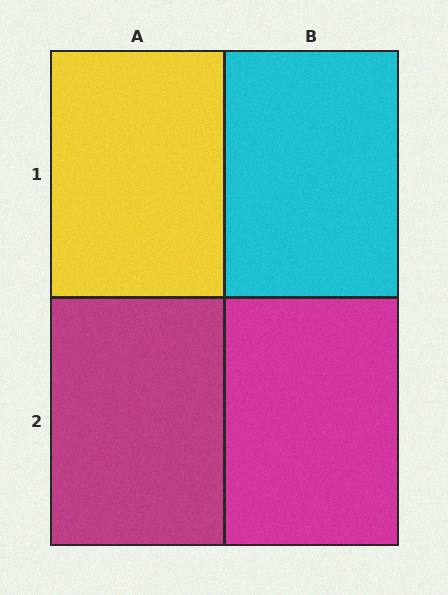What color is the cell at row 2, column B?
Magenta.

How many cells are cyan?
1 cell is cyan.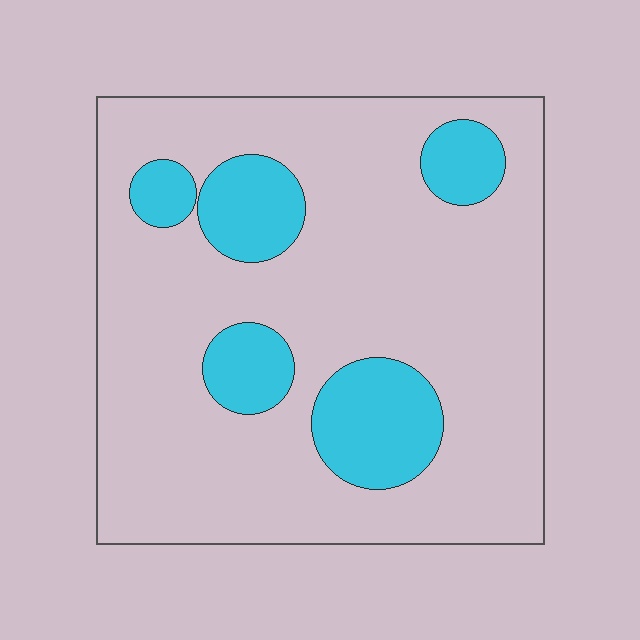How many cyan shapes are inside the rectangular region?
5.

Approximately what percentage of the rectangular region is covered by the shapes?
Approximately 20%.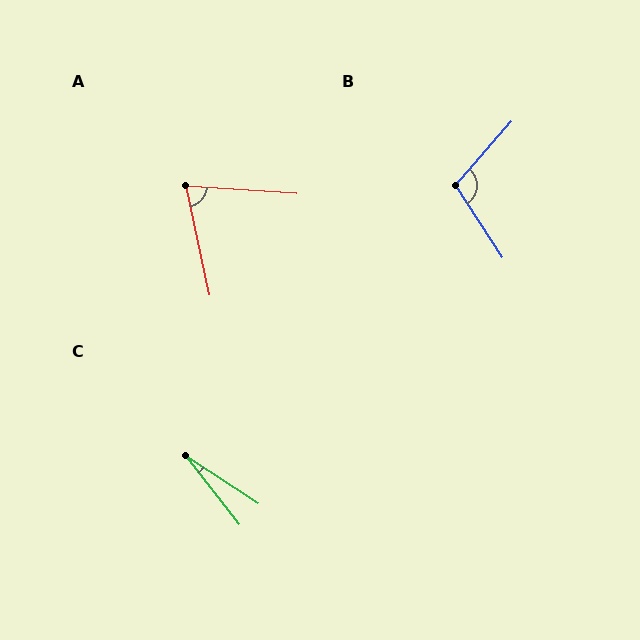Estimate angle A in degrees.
Approximately 74 degrees.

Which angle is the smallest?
C, at approximately 19 degrees.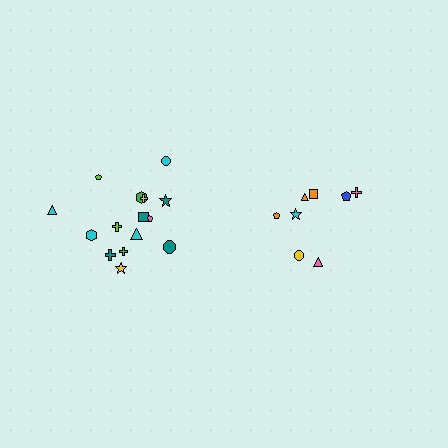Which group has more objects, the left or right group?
The left group.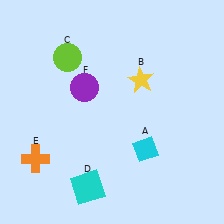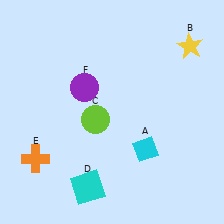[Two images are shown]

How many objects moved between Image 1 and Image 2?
2 objects moved between the two images.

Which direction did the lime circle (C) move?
The lime circle (C) moved down.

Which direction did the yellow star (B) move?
The yellow star (B) moved right.